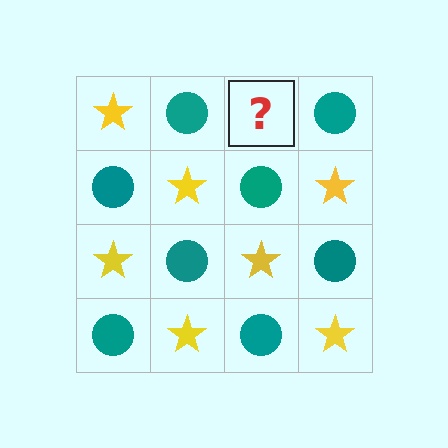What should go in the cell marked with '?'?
The missing cell should contain a yellow star.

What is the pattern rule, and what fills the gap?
The rule is that it alternates yellow star and teal circle in a checkerboard pattern. The gap should be filled with a yellow star.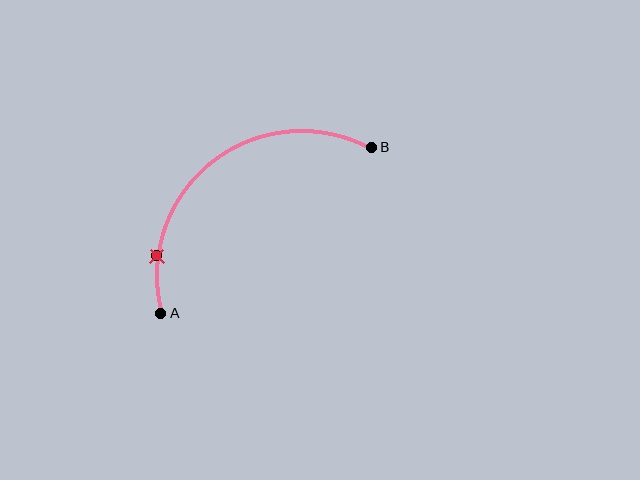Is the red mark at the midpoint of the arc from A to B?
No. The red mark lies on the arc but is closer to endpoint A. The arc midpoint would be at the point on the curve equidistant along the arc from both A and B.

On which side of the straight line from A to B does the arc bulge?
The arc bulges above and to the left of the straight line connecting A and B.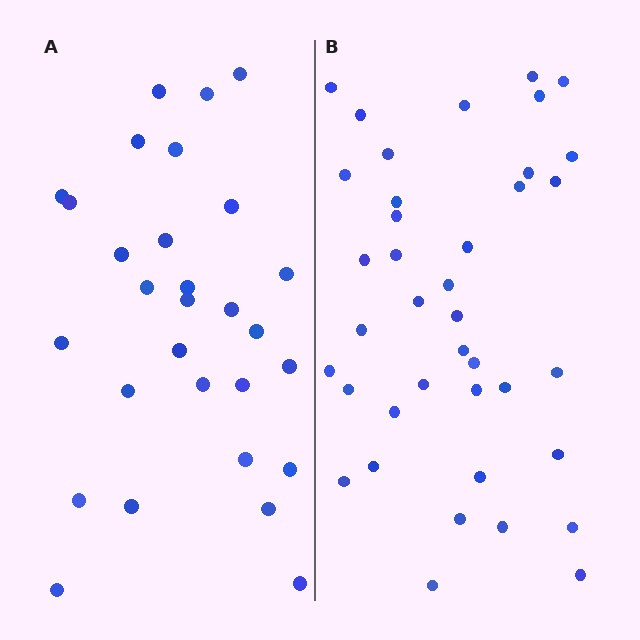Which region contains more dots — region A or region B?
Region B (the right region) has more dots.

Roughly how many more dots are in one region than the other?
Region B has roughly 10 or so more dots than region A.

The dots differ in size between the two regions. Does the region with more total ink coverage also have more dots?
No. Region A has more total ink coverage because its dots are larger, but region B actually contains more individual dots. Total area can be misleading — the number of items is what matters here.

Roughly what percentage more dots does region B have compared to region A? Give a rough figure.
About 35% more.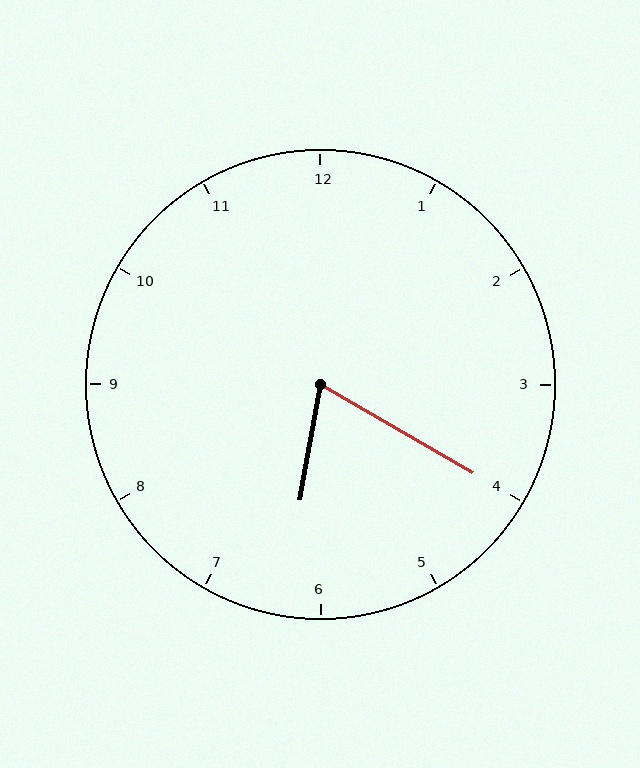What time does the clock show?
6:20.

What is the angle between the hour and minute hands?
Approximately 70 degrees.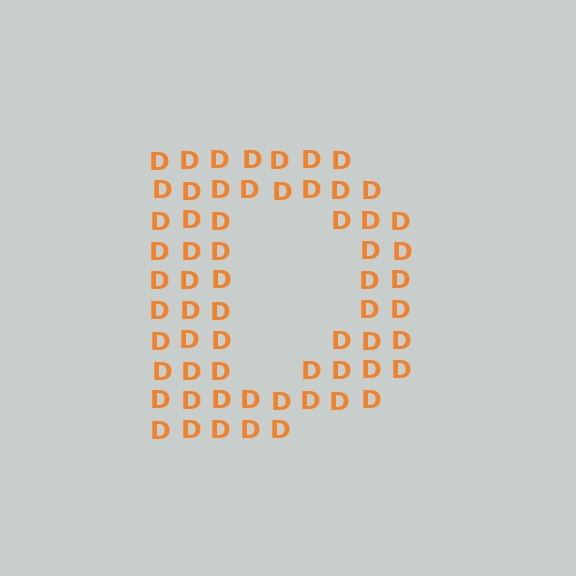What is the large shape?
The large shape is the letter D.